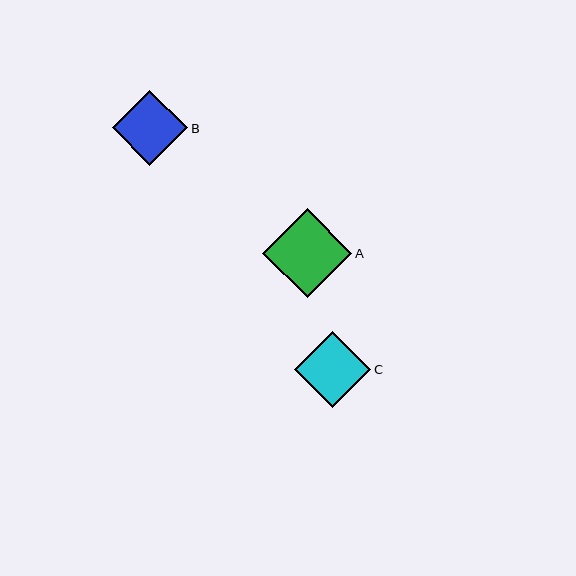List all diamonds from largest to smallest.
From largest to smallest: A, C, B.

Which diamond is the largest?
Diamond A is the largest with a size of approximately 89 pixels.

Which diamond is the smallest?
Diamond B is the smallest with a size of approximately 75 pixels.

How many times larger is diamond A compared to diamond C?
Diamond A is approximately 1.2 times the size of diamond C.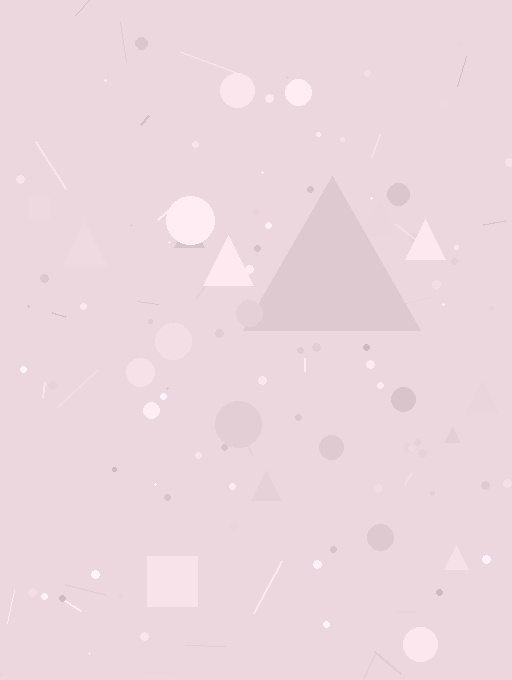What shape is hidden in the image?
A triangle is hidden in the image.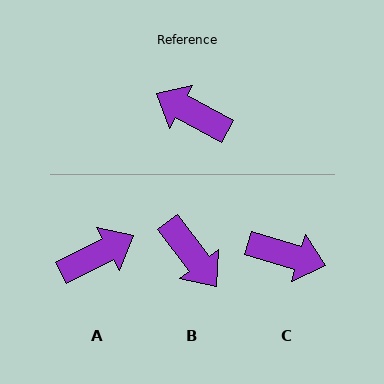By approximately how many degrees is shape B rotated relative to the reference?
Approximately 155 degrees counter-clockwise.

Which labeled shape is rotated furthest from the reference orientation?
C, about 168 degrees away.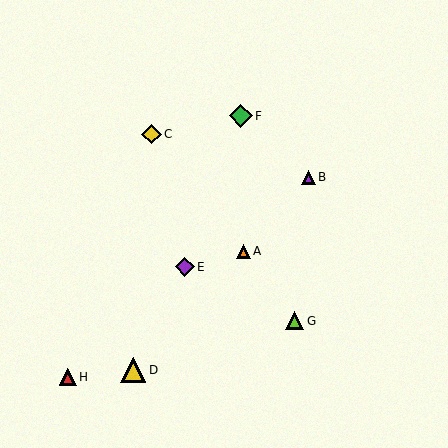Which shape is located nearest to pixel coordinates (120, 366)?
The yellow triangle (labeled D) at (133, 370) is nearest to that location.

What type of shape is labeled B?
Shape B is a purple triangle.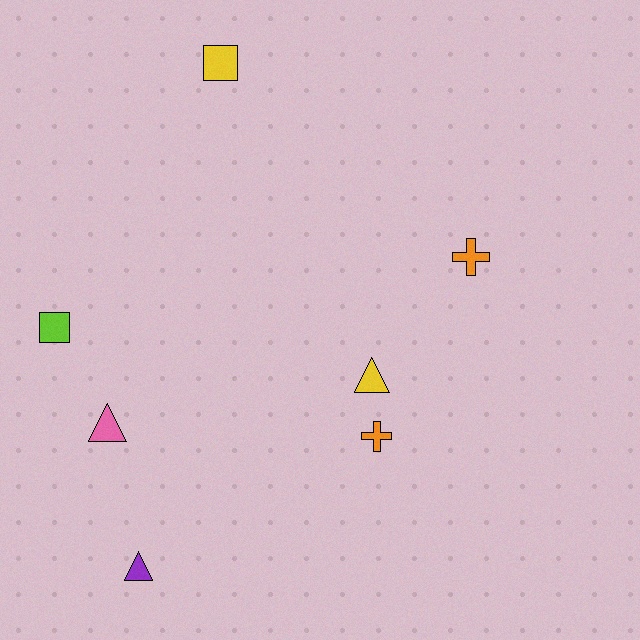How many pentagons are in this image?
There are no pentagons.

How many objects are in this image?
There are 7 objects.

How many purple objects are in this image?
There is 1 purple object.